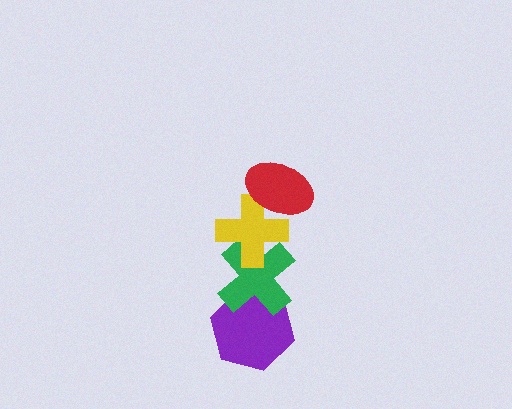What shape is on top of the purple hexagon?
The green cross is on top of the purple hexagon.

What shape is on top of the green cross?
The yellow cross is on top of the green cross.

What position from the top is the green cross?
The green cross is 3rd from the top.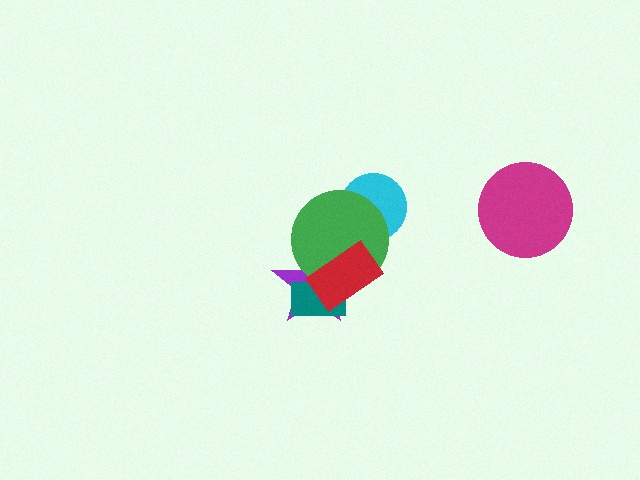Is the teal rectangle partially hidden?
Yes, it is partially covered by another shape.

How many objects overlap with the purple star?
3 objects overlap with the purple star.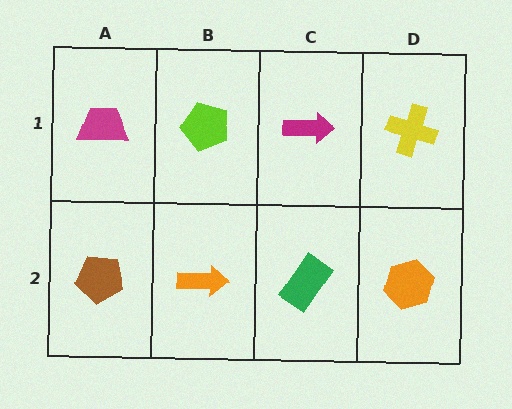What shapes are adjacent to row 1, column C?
A green rectangle (row 2, column C), a lime pentagon (row 1, column B), a yellow cross (row 1, column D).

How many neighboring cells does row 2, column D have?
2.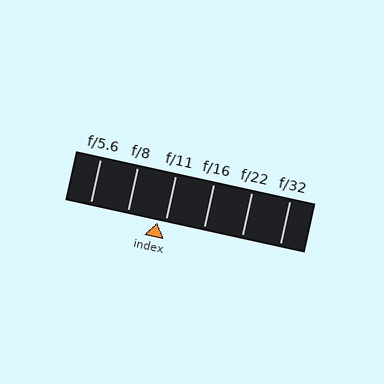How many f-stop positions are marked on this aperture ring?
There are 6 f-stop positions marked.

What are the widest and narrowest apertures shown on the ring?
The widest aperture shown is f/5.6 and the narrowest is f/32.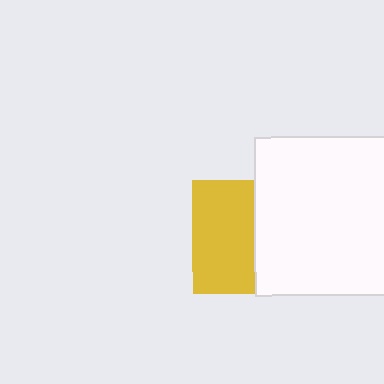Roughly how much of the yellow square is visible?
About half of it is visible (roughly 54%).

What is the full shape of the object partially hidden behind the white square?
The partially hidden object is a yellow square.